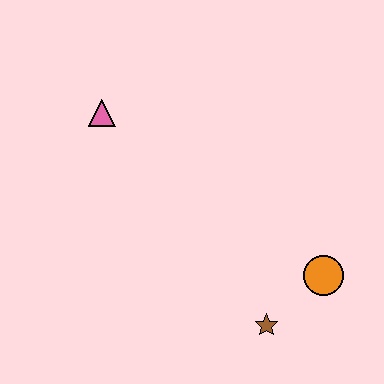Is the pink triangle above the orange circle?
Yes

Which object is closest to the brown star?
The orange circle is closest to the brown star.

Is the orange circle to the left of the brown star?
No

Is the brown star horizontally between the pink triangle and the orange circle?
Yes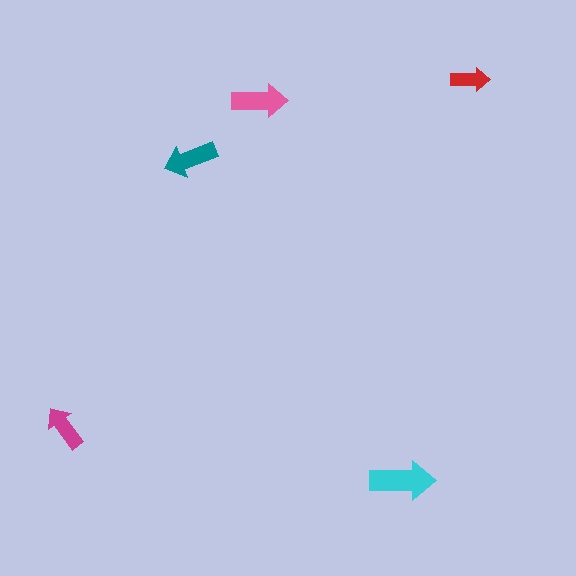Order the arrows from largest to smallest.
the cyan one, the pink one, the teal one, the magenta one, the red one.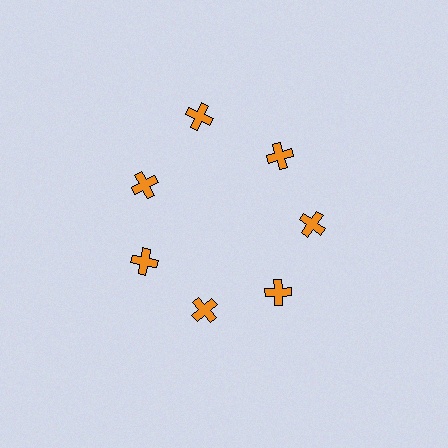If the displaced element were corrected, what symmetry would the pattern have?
It would have 7-fold rotational symmetry — the pattern would map onto itself every 51 degrees.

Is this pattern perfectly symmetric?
No. The 7 orange crosses are arranged in a ring, but one element near the 12 o'clock position is pushed outward from the center, breaking the 7-fold rotational symmetry.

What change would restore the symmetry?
The symmetry would be restored by moving it inward, back onto the ring so that all 7 crosses sit at equal angles and equal distance from the center.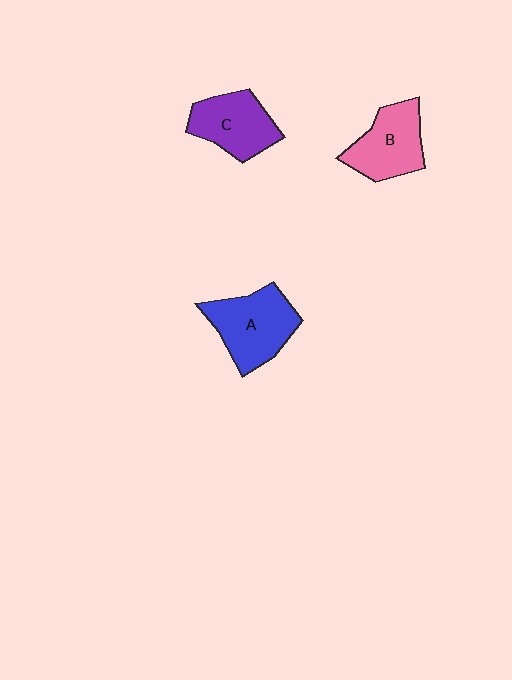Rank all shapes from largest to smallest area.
From largest to smallest: A (blue), B (pink), C (purple).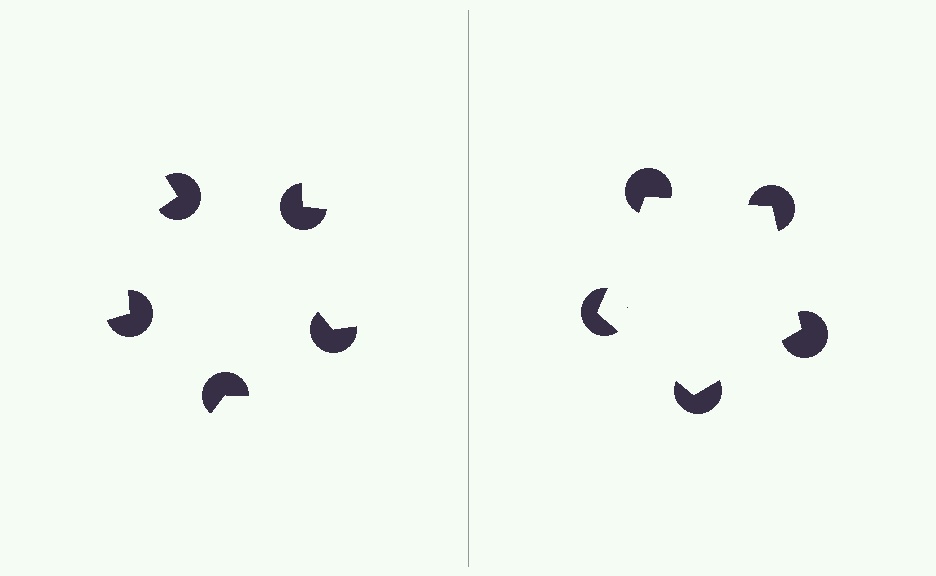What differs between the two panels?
The pac-man discs are positioned identically on both sides; only the wedge orientations differ. On the right they align to a pentagon; on the left they are misaligned.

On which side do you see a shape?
An illusory pentagon appears on the right side. On the left side the wedge cuts are rotated, so no coherent shape forms.